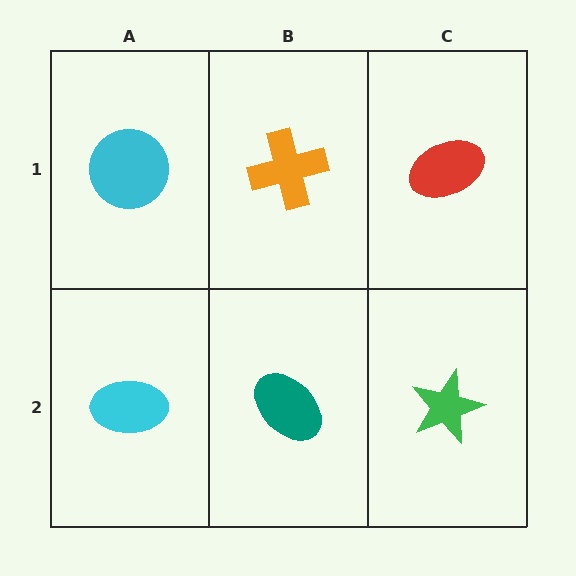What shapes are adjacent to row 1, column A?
A cyan ellipse (row 2, column A), an orange cross (row 1, column B).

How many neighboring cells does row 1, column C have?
2.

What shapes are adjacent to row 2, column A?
A cyan circle (row 1, column A), a teal ellipse (row 2, column B).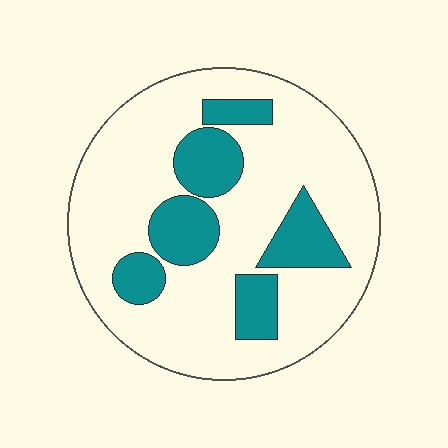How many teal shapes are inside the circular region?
6.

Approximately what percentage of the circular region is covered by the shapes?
Approximately 25%.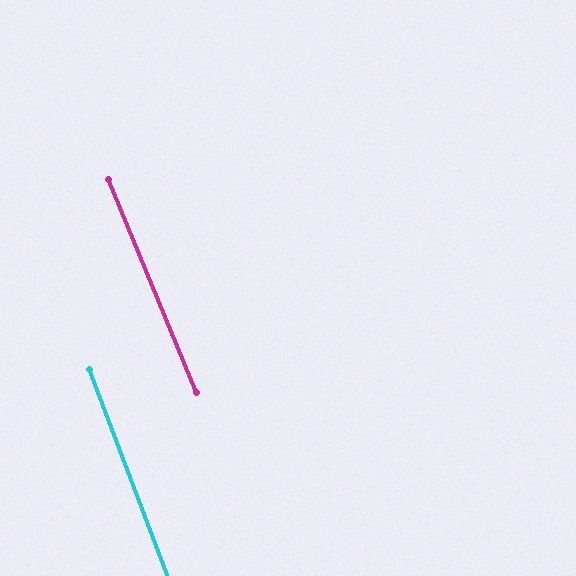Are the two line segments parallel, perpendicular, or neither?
Parallel — their directions differ by only 1.7°.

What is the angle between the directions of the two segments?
Approximately 2 degrees.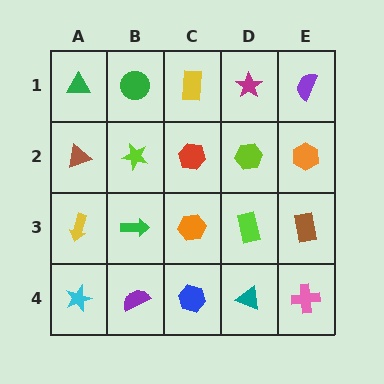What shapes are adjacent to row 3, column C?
A red hexagon (row 2, column C), a blue hexagon (row 4, column C), a green arrow (row 3, column B), a lime rectangle (row 3, column D).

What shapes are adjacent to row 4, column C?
An orange hexagon (row 3, column C), a purple semicircle (row 4, column B), a teal triangle (row 4, column D).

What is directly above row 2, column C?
A yellow rectangle.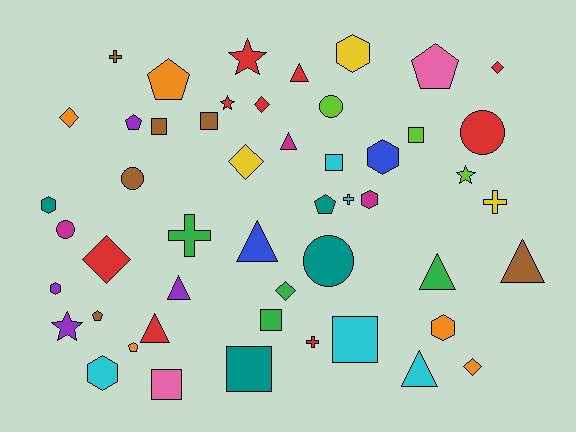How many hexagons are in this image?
There are 7 hexagons.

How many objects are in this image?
There are 50 objects.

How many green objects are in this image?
There are 4 green objects.